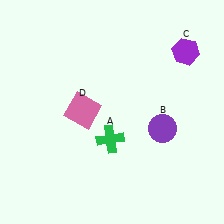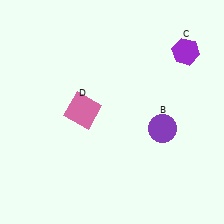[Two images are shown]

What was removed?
The green cross (A) was removed in Image 2.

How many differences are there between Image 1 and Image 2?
There is 1 difference between the two images.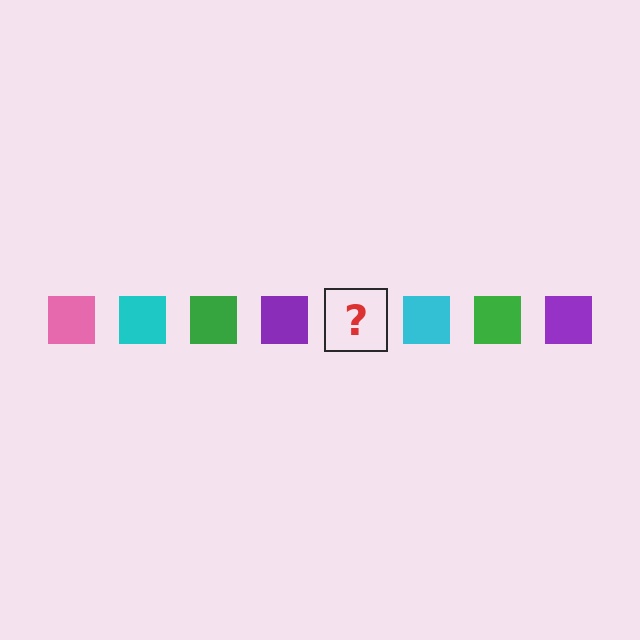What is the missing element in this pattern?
The missing element is a pink square.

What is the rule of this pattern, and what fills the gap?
The rule is that the pattern cycles through pink, cyan, green, purple squares. The gap should be filled with a pink square.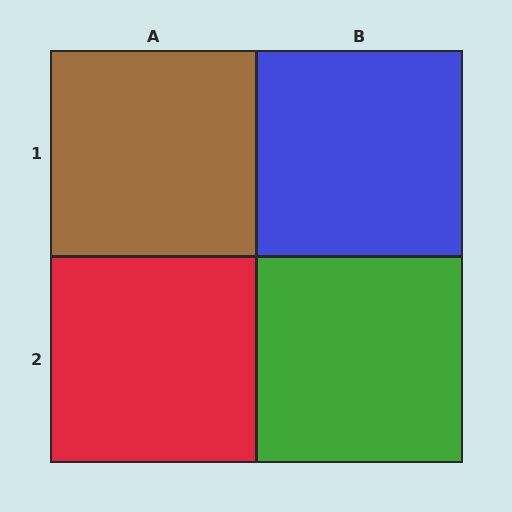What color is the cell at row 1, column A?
Brown.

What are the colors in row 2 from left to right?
Red, green.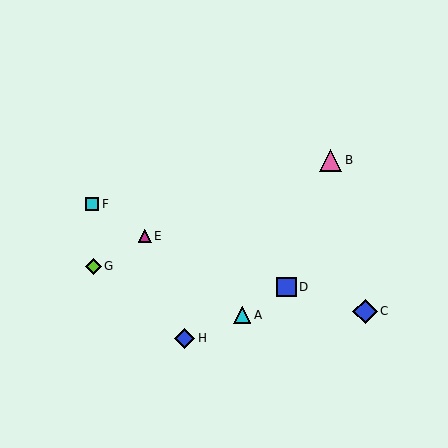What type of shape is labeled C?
Shape C is a blue diamond.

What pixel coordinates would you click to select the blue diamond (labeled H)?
Click at (184, 338) to select the blue diamond H.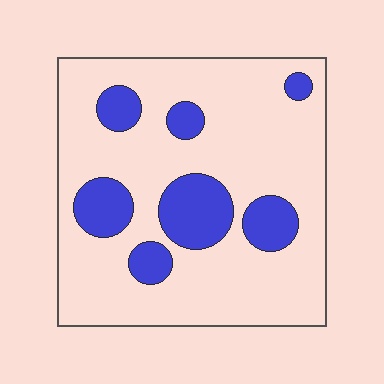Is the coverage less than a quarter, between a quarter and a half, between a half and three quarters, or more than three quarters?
Less than a quarter.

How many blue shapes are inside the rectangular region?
7.